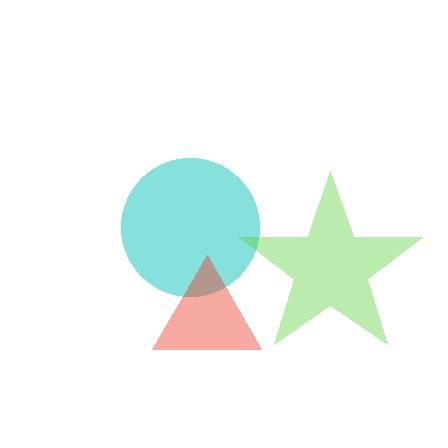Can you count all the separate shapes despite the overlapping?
Yes, there are 3 separate shapes.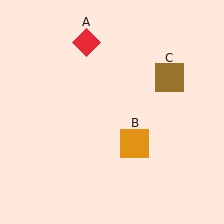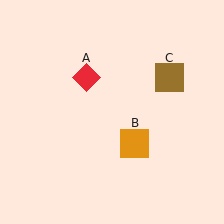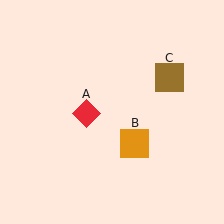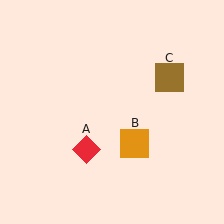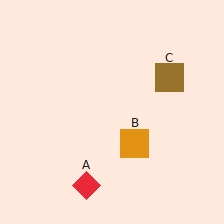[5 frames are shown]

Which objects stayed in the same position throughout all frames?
Orange square (object B) and brown square (object C) remained stationary.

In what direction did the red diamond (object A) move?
The red diamond (object A) moved down.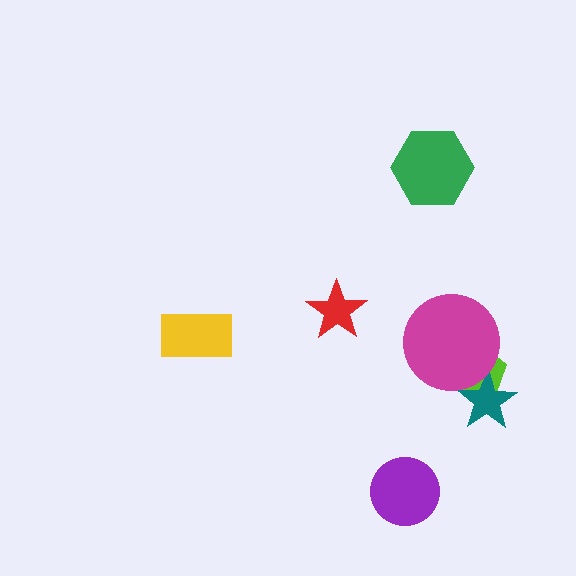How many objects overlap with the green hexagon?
0 objects overlap with the green hexagon.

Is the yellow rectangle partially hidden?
No, no other shape covers it.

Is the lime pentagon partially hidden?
Yes, it is partially covered by another shape.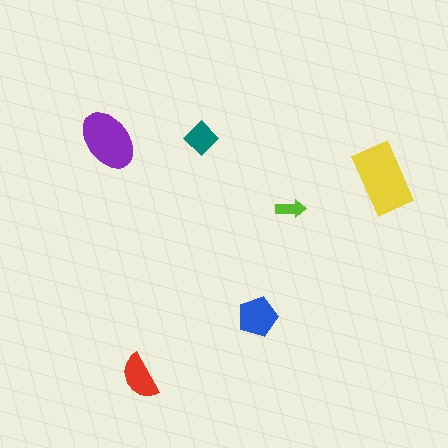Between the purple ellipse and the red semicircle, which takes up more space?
The purple ellipse.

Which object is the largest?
The yellow rectangle.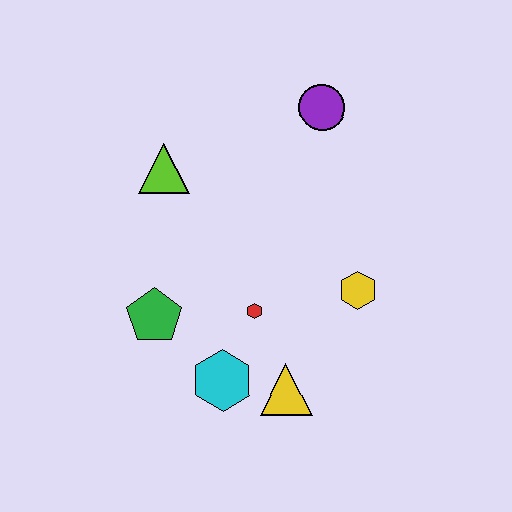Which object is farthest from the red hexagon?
The purple circle is farthest from the red hexagon.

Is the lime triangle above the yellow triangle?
Yes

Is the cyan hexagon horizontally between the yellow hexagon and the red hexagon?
No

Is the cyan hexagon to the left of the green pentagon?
No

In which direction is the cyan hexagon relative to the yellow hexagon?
The cyan hexagon is to the left of the yellow hexagon.